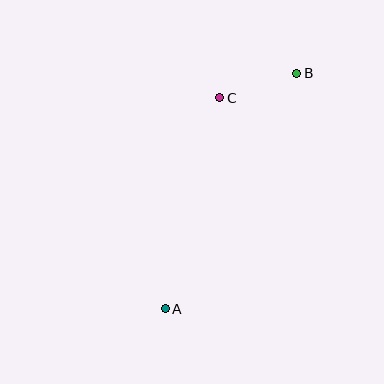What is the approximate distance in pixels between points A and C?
The distance between A and C is approximately 218 pixels.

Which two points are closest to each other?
Points B and C are closest to each other.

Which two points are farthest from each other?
Points A and B are farthest from each other.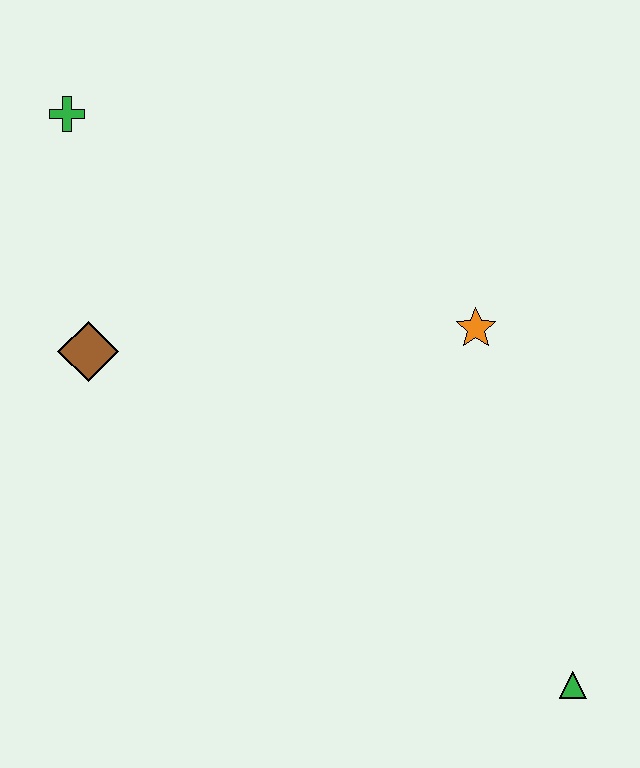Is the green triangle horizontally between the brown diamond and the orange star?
No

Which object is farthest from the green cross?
The green triangle is farthest from the green cross.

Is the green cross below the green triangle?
No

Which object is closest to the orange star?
The green triangle is closest to the orange star.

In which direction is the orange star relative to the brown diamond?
The orange star is to the right of the brown diamond.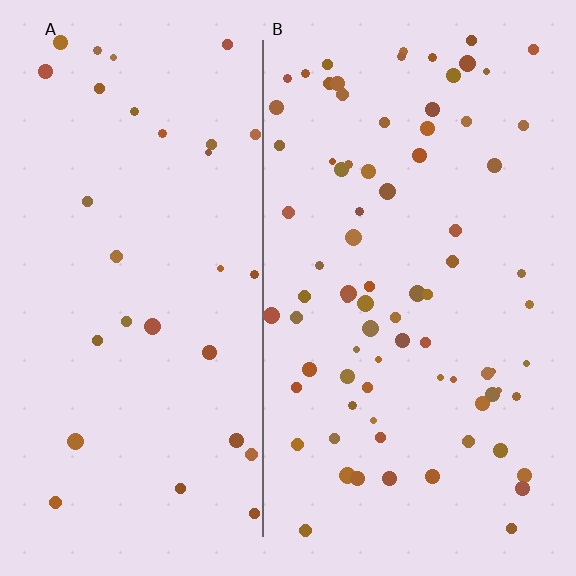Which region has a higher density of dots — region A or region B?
B (the right).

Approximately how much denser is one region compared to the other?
Approximately 2.6× — region B over region A.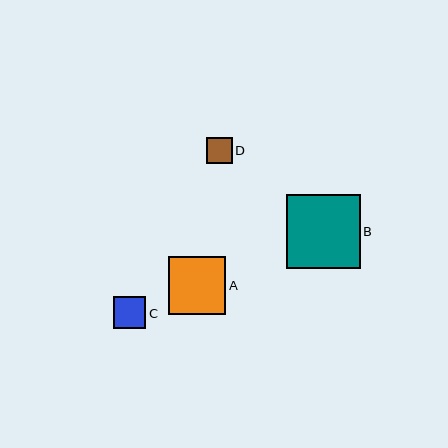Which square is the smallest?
Square D is the smallest with a size of approximately 26 pixels.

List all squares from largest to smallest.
From largest to smallest: B, A, C, D.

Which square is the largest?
Square B is the largest with a size of approximately 74 pixels.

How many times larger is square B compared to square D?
Square B is approximately 2.9 times the size of square D.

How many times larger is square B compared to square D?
Square B is approximately 2.9 times the size of square D.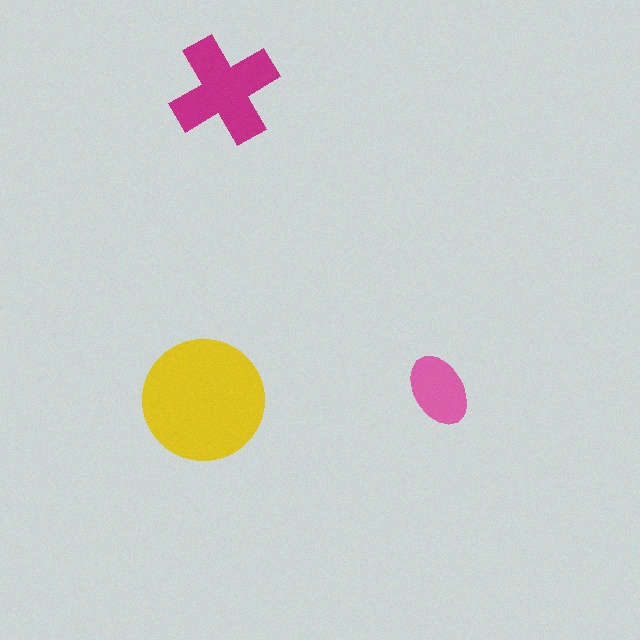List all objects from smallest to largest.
The pink ellipse, the magenta cross, the yellow circle.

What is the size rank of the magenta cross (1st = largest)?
2nd.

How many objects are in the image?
There are 3 objects in the image.